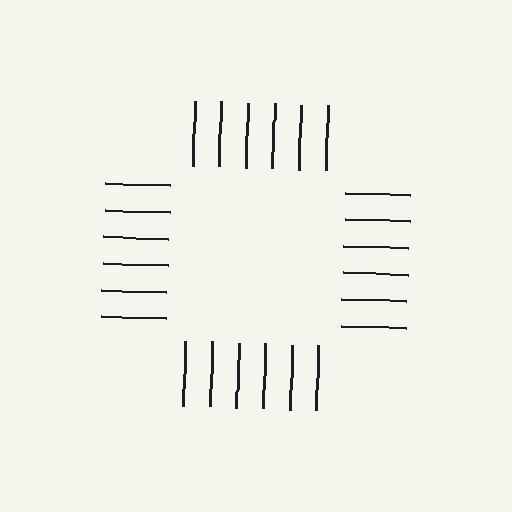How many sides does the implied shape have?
4 sides — the line-ends trace a square.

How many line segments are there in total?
24 — 6 along each of the 4 edges.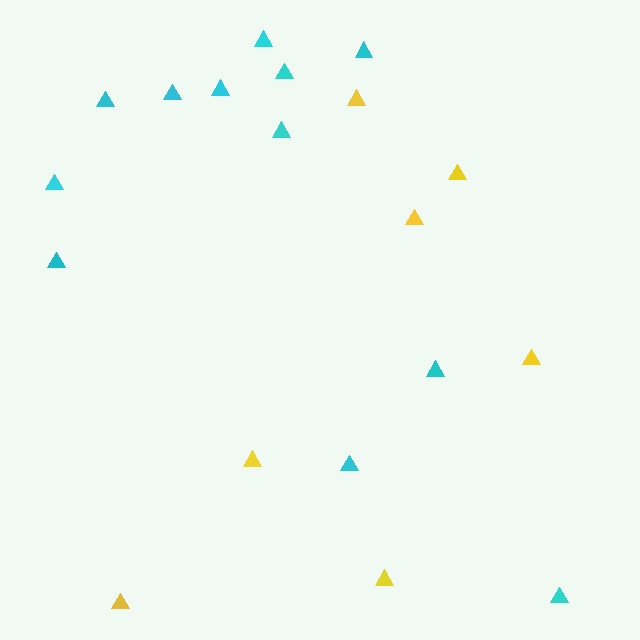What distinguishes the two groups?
There are 2 groups: one group of yellow triangles (7) and one group of cyan triangles (12).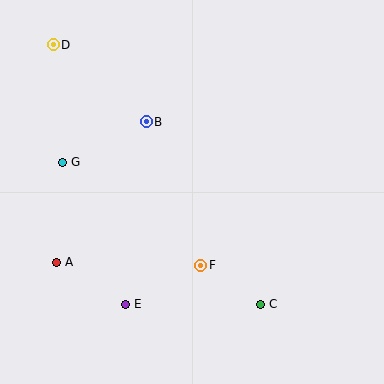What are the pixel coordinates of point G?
Point G is at (63, 162).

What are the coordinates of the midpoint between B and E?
The midpoint between B and E is at (136, 213).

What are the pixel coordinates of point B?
Point B is at (146, 122).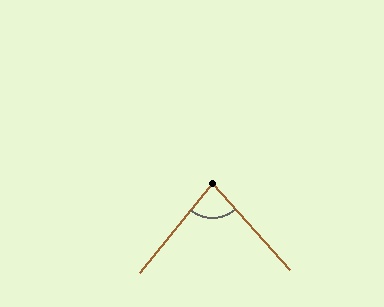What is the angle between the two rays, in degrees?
Approximately 81 degrees.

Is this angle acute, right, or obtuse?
It is acute.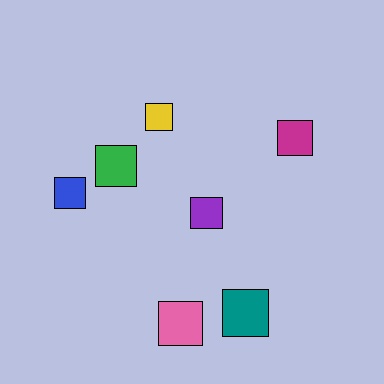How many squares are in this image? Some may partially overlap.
There are 7 squares.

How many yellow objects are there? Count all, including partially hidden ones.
There is 1 yellow object.